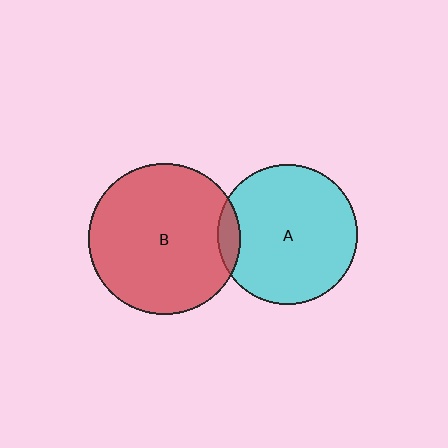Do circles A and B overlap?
Yes.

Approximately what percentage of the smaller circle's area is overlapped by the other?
Approximately 10%.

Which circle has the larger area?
Circle B (red).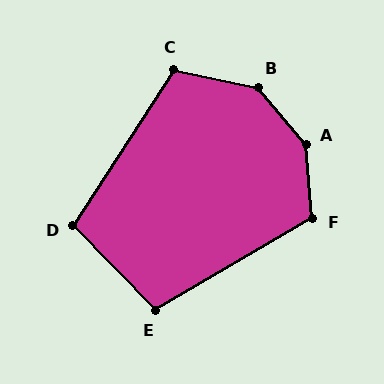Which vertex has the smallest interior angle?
D, at approximately 103 degrees.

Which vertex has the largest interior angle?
A, at approximately 145 degrees.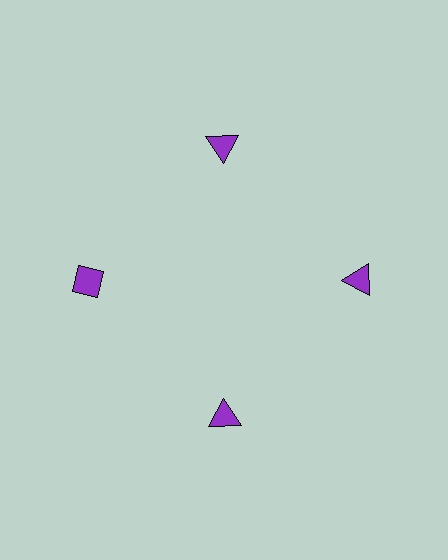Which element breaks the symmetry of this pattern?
The purple diamond at roughly the 9 o'clock position breaks the symmetry. All other shapes are purple triangles.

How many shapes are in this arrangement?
There are 4 shapes arranged in a ring pattern.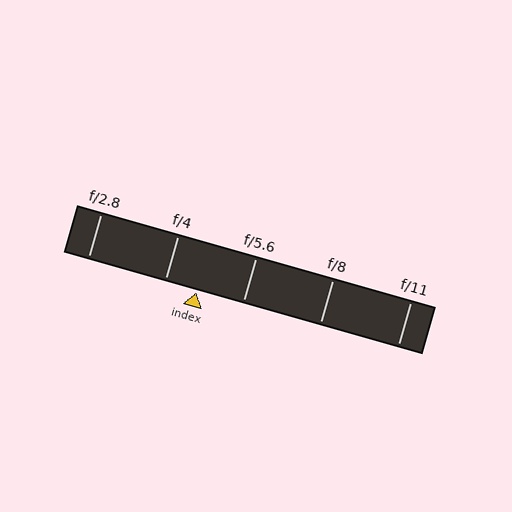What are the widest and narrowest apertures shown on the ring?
The widest aperture shown is f/2.8 and the narrowest is f/11.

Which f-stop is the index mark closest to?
The index mark is closest to f/4.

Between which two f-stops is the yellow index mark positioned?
The index mark is between f/4 and f/5.6.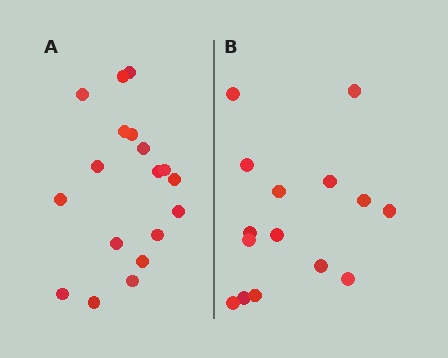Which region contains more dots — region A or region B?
Region A (the left region) has more dots.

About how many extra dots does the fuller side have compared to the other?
Region A has just a few more — roughly 2 or 3 more dots than region B.